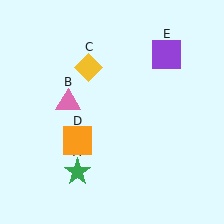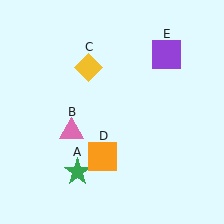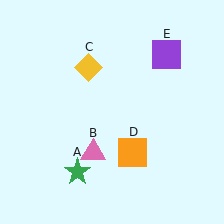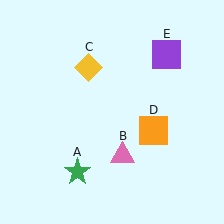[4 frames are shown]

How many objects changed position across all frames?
2 objects changed position: pink triangle (object B), orange square (object D).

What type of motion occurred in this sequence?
The pink triangle (object B), orange square (object D) rotated counterclockwise around the center of the scene.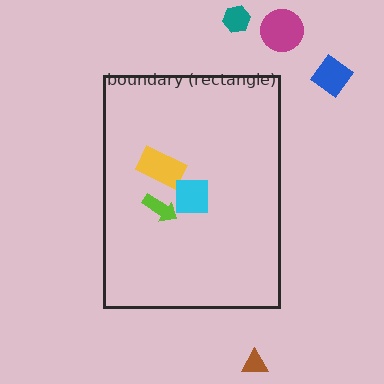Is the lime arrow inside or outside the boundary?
Inside.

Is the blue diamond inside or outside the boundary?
Outside.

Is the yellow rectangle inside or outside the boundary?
Inside.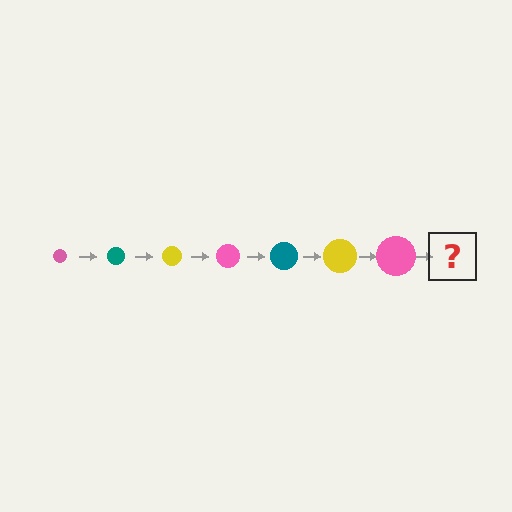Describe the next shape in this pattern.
It should be a teal circle, larger than the previous one.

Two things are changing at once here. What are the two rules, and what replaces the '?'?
The two rules are that the circle grows larger each step and the color cycles through pink, teal, and yellow. The '?' should be a teal circle, larger than the previous one.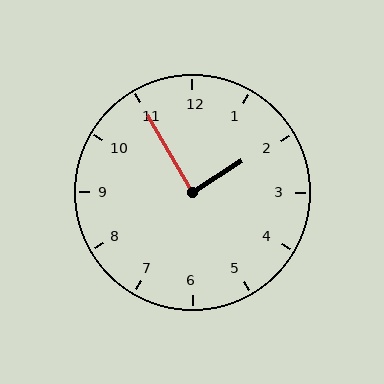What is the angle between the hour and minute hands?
Approximately 88 degrees.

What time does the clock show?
1:55.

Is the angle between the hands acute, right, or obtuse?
It is right.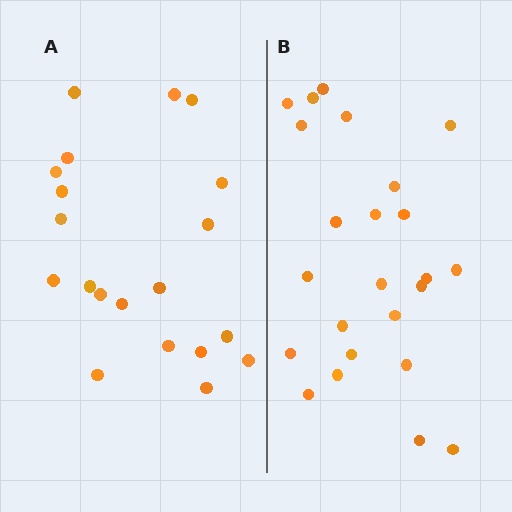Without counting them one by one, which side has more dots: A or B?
Region B (the right region) has more dots.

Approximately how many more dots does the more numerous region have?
Region B has about 4 more dots than region A.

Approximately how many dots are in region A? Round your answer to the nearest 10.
About 20 dots.